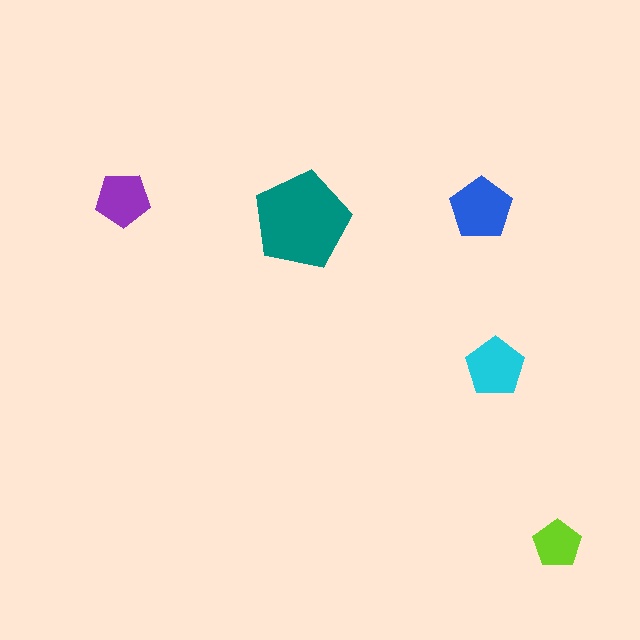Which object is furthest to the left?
The purple pentagon is leftmost.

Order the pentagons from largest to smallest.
the teal one, the blue one, the cyan one, the purple one, the lime one.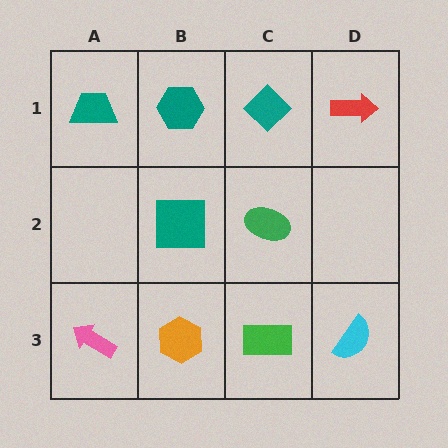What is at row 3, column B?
An orange hexagon.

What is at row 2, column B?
A teal square.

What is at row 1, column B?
A teal hexagon.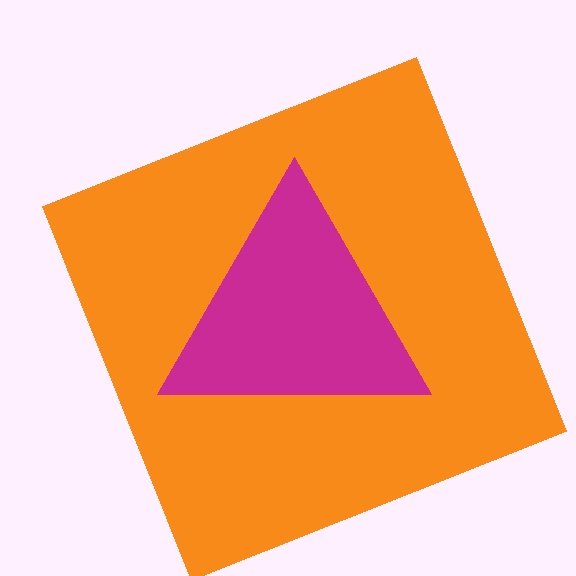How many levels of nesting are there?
2.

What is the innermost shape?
The magenta triangle.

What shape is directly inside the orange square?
The magenta triangle.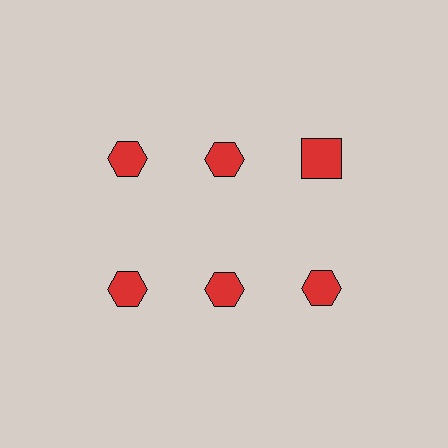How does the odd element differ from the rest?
It has a different shape: square instead of hexagon.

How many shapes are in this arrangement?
There are 6 shapes arranged in a grid pattern.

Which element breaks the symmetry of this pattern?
The red square in the top row, center column breaks the symmetry. All other shapes are red hexagons.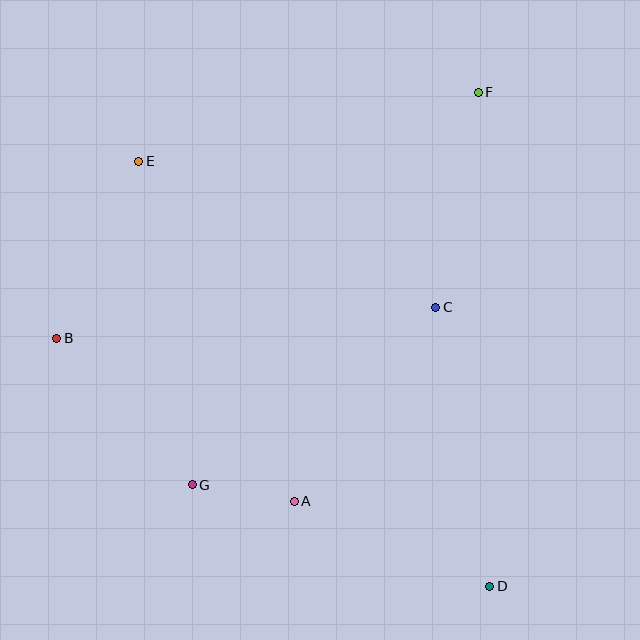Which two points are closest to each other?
Points A and G are closest to each other.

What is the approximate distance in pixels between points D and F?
The distance between D and F is approximately 494 pixels.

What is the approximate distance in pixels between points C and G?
The distance between C and G is approximately 301 pixels.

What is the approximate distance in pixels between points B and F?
The distance between B and F is approximately 488 pixels.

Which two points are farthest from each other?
Points D and E are farthest from each other.